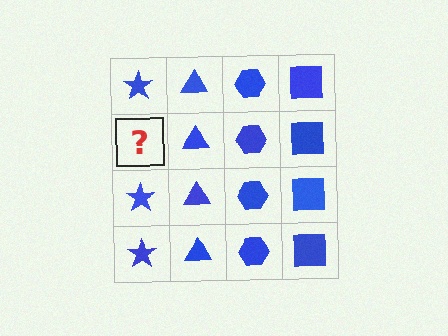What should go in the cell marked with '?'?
The missing cell should contain a blue star.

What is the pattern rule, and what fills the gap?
The rule is that each column has a consistent shape. The gap should be filled with a blue star.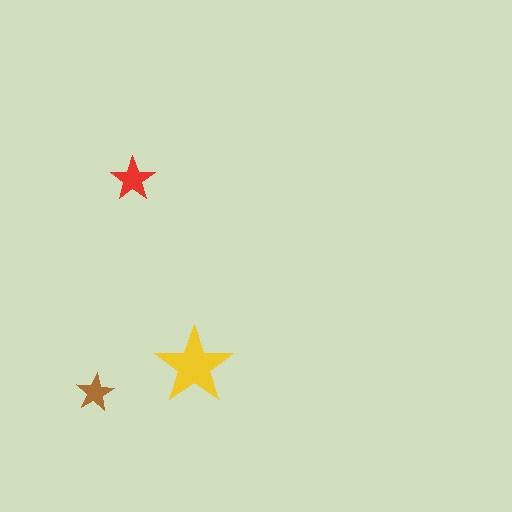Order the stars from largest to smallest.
the yellow one, the red one, the brown one.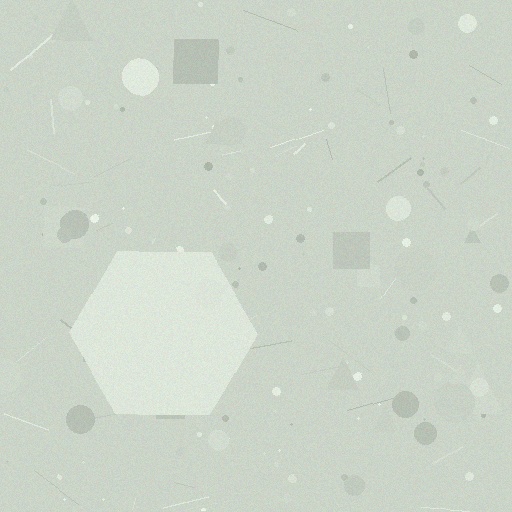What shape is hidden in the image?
A hexagon is hidden in the image.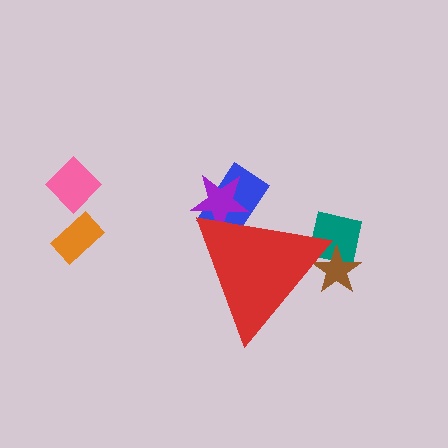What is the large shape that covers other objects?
A red triangle.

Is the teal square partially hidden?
Yes, the teal square is partially hidden behind the red triangle.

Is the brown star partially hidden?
Yes, the brown star is partially hidden behind the red triangle.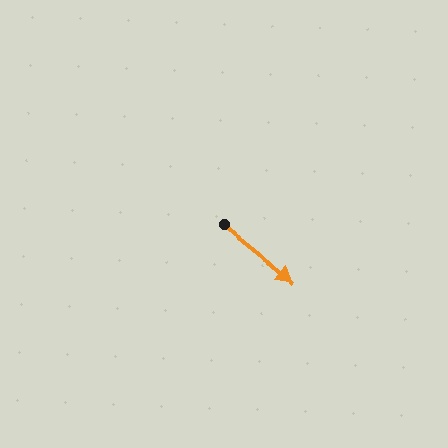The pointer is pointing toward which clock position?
Roughly 4 o'clock.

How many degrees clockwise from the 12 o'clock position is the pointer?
Approximately 129 degrees.